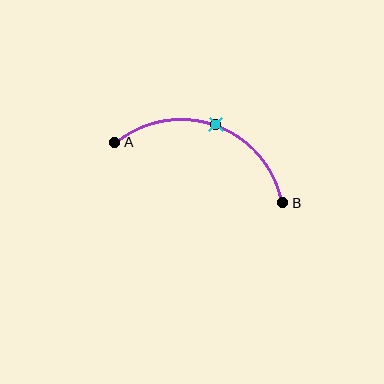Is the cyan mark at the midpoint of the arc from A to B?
Yes. The cyan mark lies on the arc at equal arc-length from both A and B — it is the arc midpoint.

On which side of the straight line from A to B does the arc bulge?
The arc bulges above the straight line connecting A and B.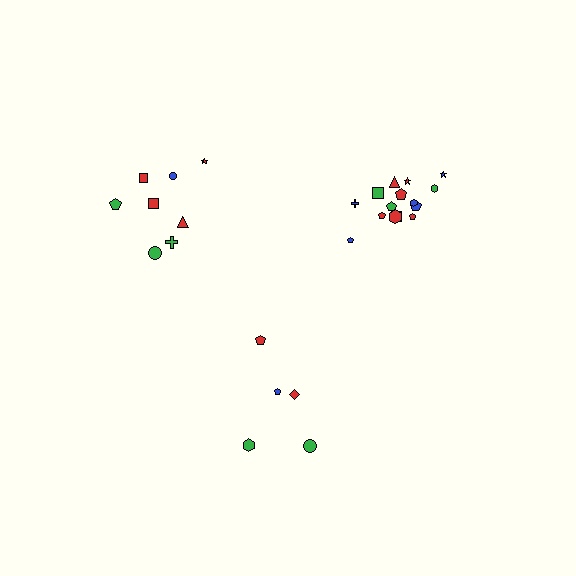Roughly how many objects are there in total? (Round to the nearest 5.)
Roughly 30 objects in total.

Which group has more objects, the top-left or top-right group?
The top-right group.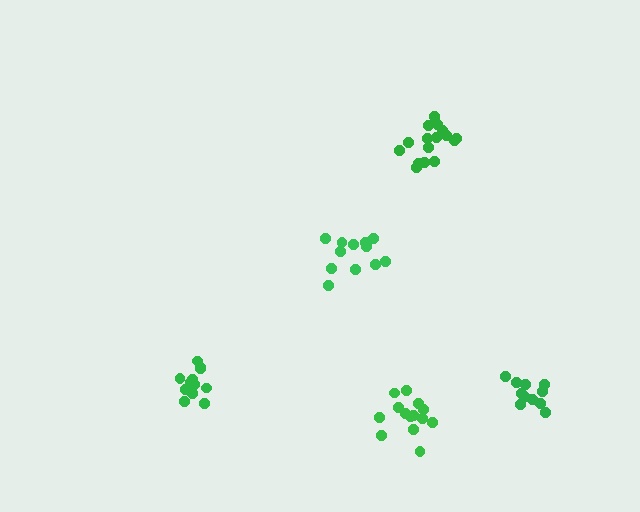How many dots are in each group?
Group 1: 12 dots, Group 2: 12 dots, Group 3: 12 dots, Group 4: 16 dots, Group 5: 14 dots (66 total).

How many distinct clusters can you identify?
There are 5 distinct clusters.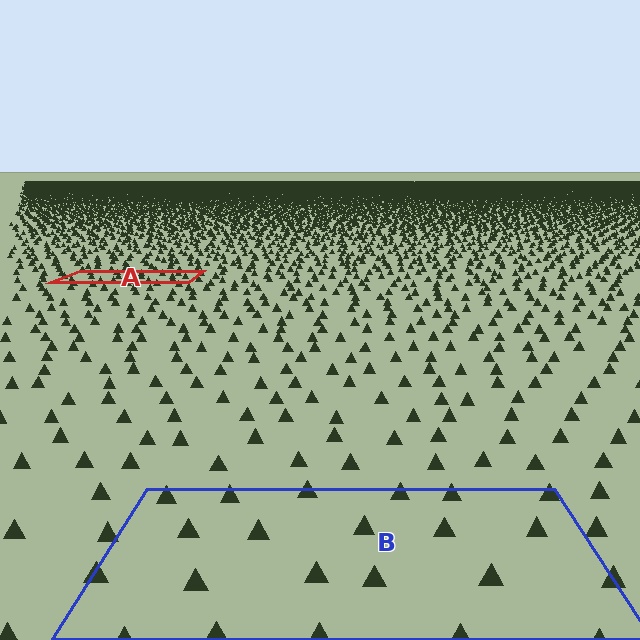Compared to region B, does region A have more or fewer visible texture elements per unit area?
Region A has more texture elements per unit area — they are packed more densely because it is farther away.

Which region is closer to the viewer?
Region B is closer. The texture elements there are larger and more spread out.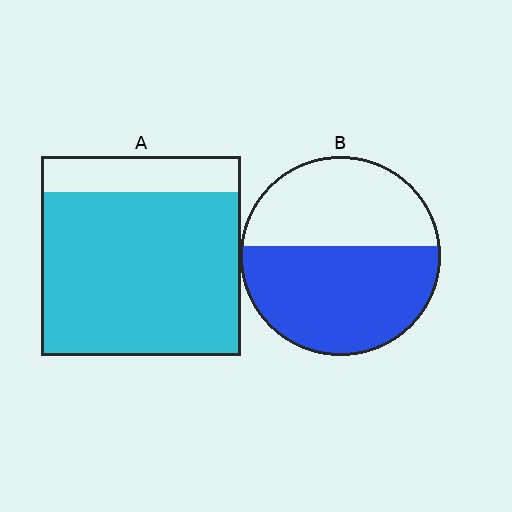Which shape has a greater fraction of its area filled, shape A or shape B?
Shape A.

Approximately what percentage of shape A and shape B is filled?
A is approximately 80% and B is approximately 55%.